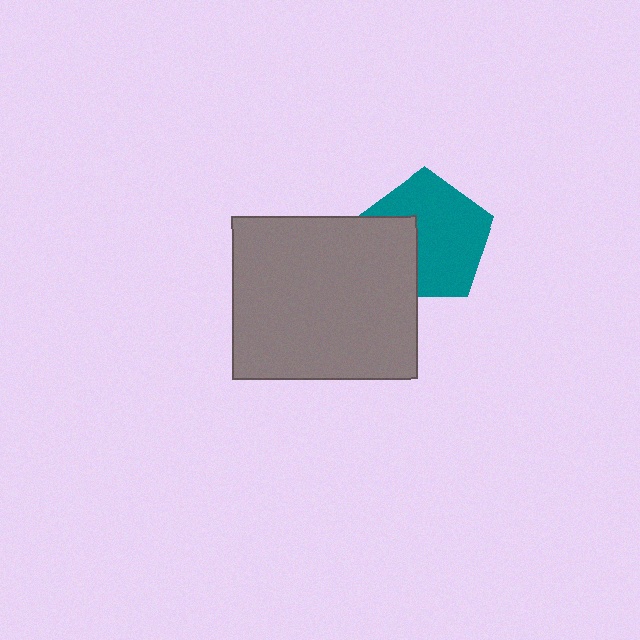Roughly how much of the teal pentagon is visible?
Most of it is visible (roughly 68%).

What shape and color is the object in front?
The object in front is a gray rectangle.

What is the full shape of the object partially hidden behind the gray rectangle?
The partially hidden object is a teal pentagon.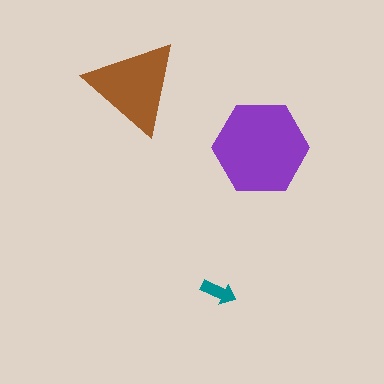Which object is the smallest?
The teal arrow.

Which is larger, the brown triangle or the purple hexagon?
The purple hexagon.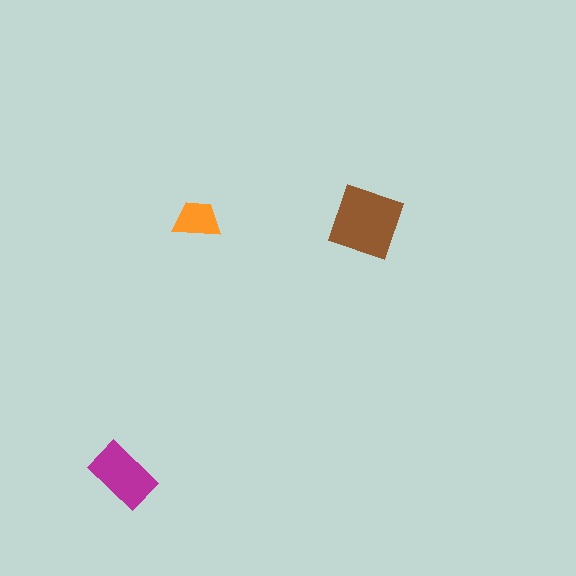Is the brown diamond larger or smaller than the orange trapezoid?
Larger.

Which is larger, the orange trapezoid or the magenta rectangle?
The magenta rectangle.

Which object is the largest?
The brown diamond.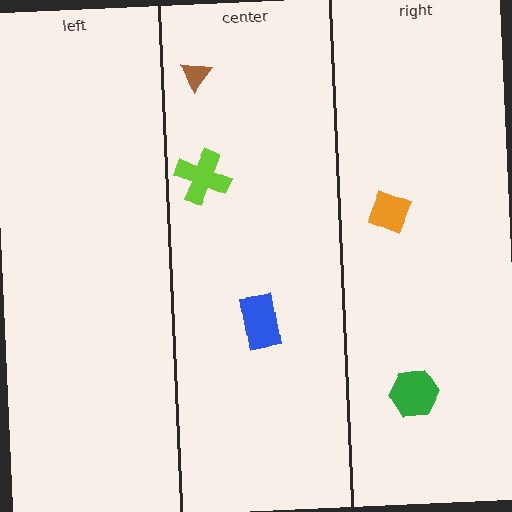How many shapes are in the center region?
3.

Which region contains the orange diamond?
The right region.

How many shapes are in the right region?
2.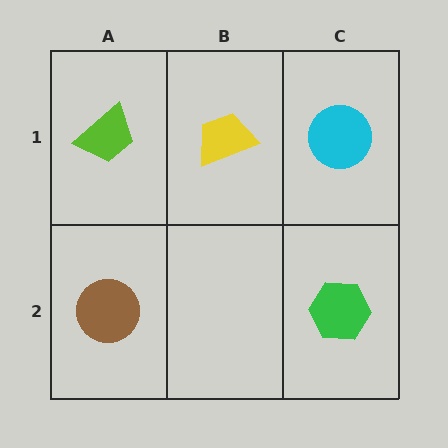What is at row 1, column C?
A cyan circle.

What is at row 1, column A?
A lime trapezoid.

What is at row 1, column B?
A yellow trapezoid.